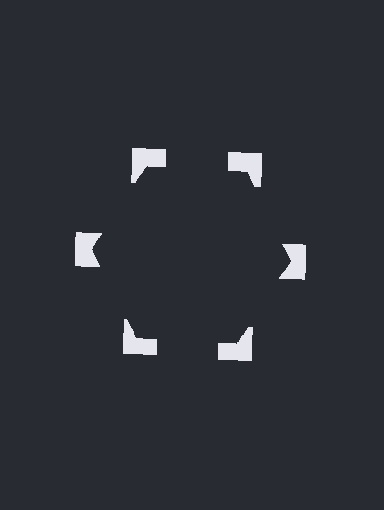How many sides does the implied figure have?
6 sides.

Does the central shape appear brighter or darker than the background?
It typically appears slightly darker than the background, even though no actual brightness change is drawn.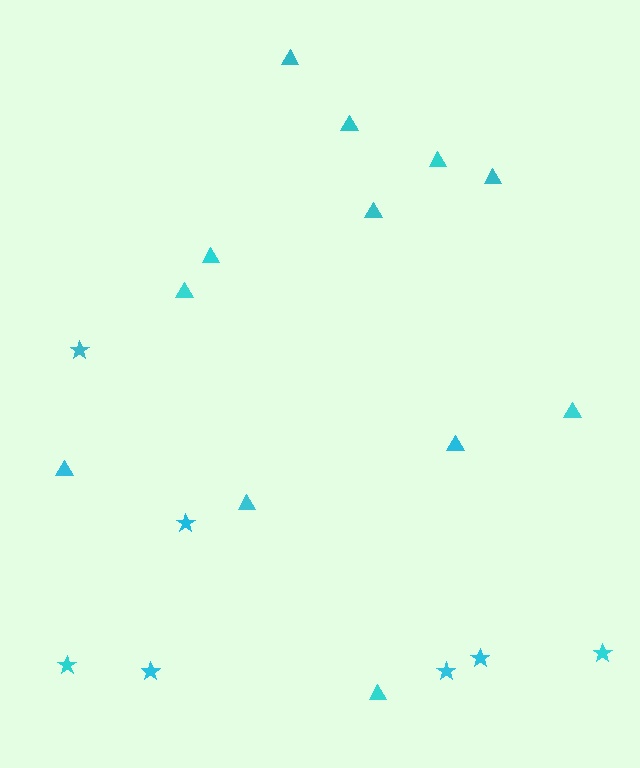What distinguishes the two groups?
There are 2 groups: one group of stars (7) and one group of triangles (12).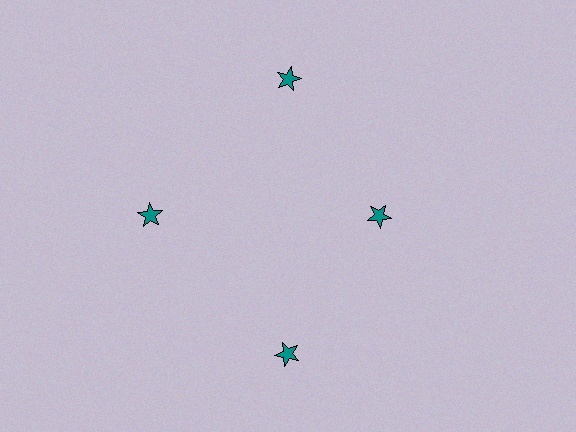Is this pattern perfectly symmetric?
No. The 4 teal stars are arranged in a ring, but one element near the 3 o'clock position is pulled inward toward the center, breaking the 4-fold rotational symmetry.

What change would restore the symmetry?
The symmetry would be restored by moving it outward, back onto the ring so that all 4 stars sit at equal angles and equal distance from the center.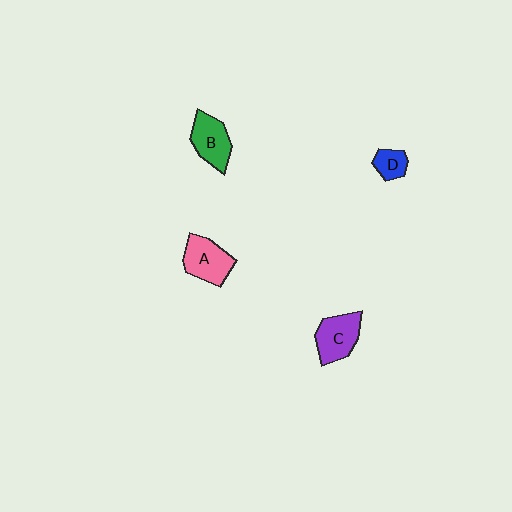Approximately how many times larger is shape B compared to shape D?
Approximately 1.9 times.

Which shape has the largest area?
Shape A (pink).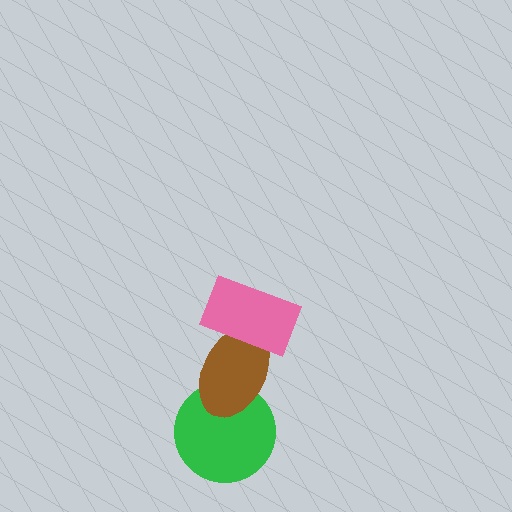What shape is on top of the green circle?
The brown ellipse is on top of the green circle.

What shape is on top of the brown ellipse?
The pink rectangle is on top of the brown ellipse.